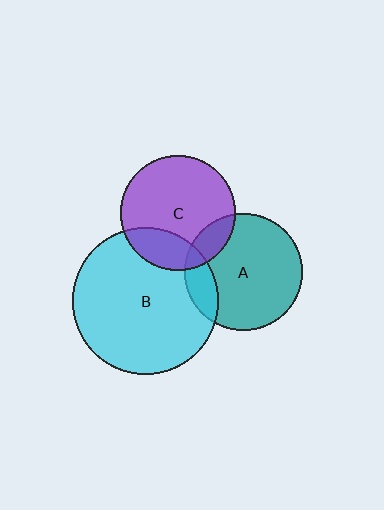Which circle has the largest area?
Circle B (cyan).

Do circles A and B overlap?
Yes.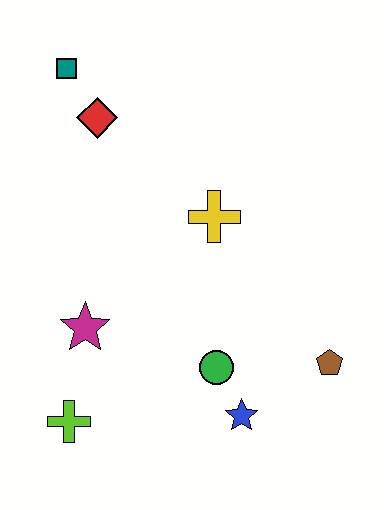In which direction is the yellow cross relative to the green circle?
The yellow cross is above the green circle.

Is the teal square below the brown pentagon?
No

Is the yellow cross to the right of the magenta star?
Yes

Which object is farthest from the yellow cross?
The lime cross is farthest from the yellow cross.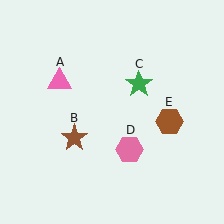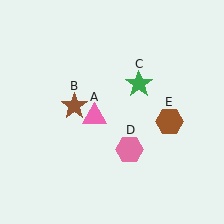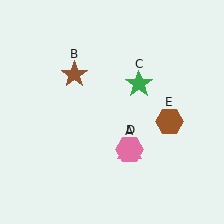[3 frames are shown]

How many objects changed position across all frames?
2 objects changed position: pink triangle (object A), brown star (object B).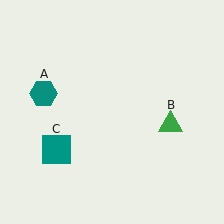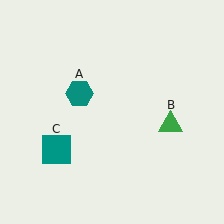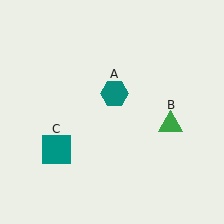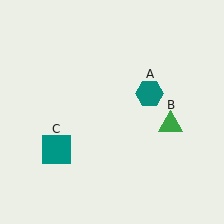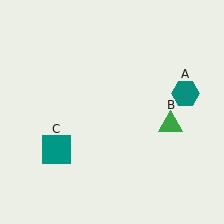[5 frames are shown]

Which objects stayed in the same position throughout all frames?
Green triangle (object B) and teal square (object C) remained stationary.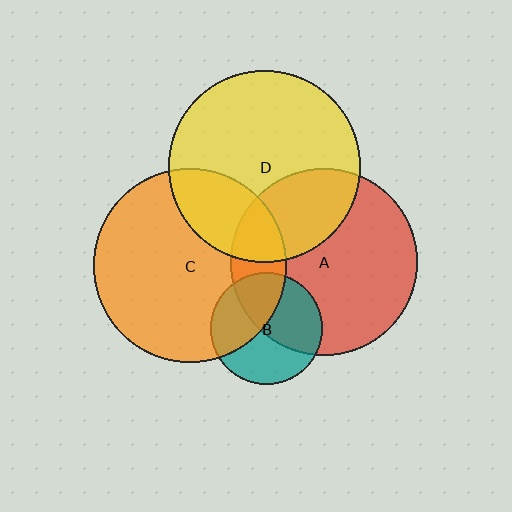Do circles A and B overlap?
Yes.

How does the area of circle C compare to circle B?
Approximately 3.0 times.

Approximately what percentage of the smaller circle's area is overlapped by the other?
Approximately 50%.